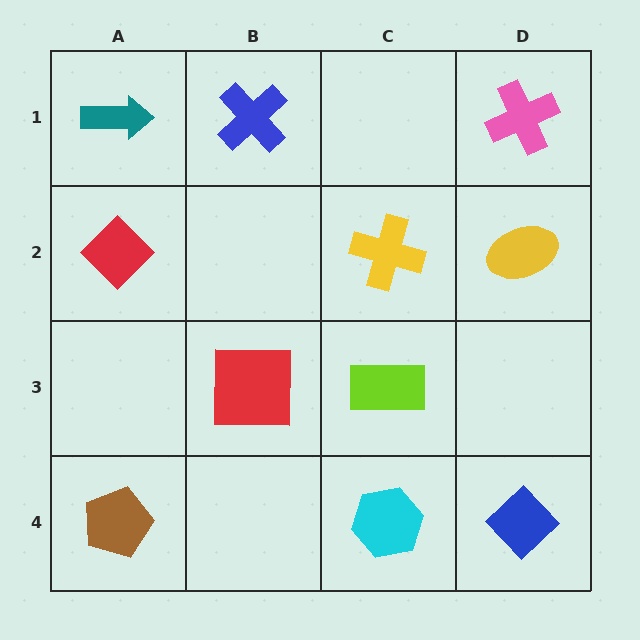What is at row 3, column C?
A lime rectangle.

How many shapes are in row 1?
3 shapes.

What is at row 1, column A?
A teal arrow.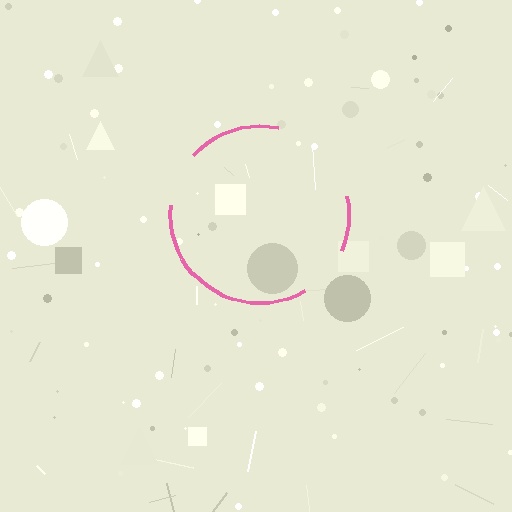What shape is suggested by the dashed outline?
The dashed outline suggests a circle.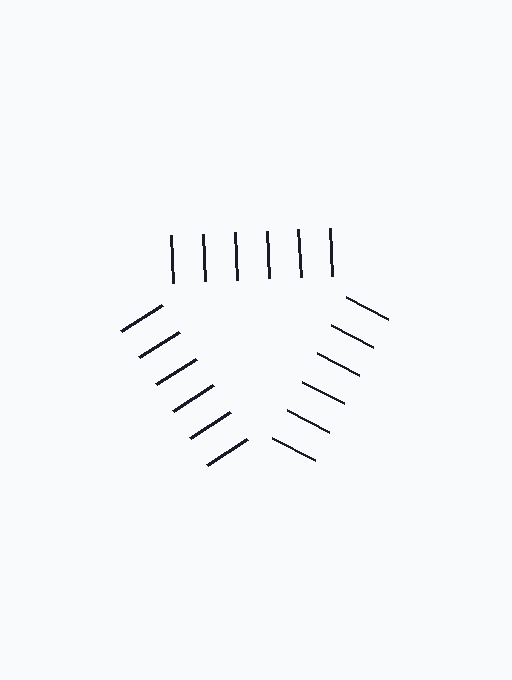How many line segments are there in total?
18 — 6 along each of the 3 edges.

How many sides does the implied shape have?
3 sides — the line-ends trace a triangle.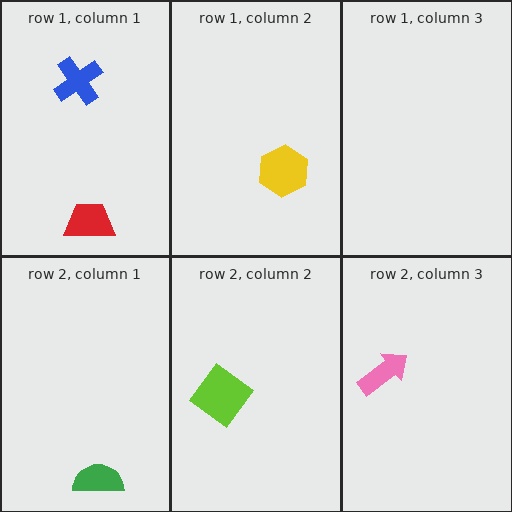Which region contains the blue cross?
The row 1, column 1 region.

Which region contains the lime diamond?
The row 2, column 2 region.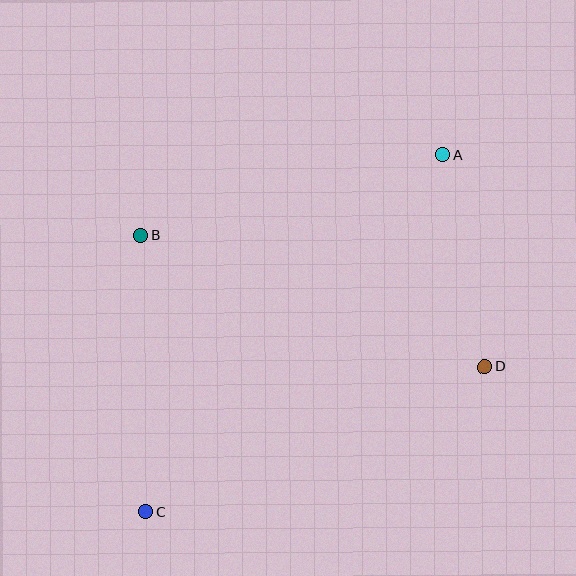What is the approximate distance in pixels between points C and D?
The distance between C and D is approximately 368 pixels.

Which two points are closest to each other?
Points A and D are closest to each other.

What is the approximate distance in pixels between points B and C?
The distance between B and C is approximately 276 pixels.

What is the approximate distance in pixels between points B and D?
The distance between B and D is approximately 368 pixels.